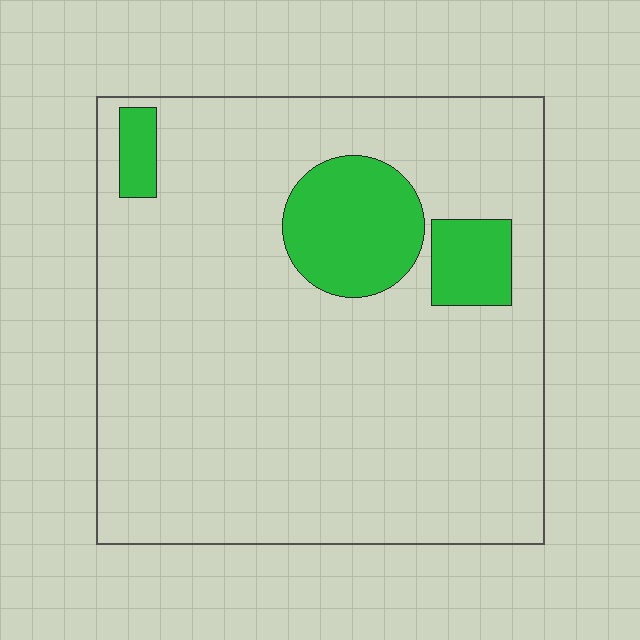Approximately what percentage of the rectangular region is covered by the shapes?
Approximately 15%.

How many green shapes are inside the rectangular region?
3.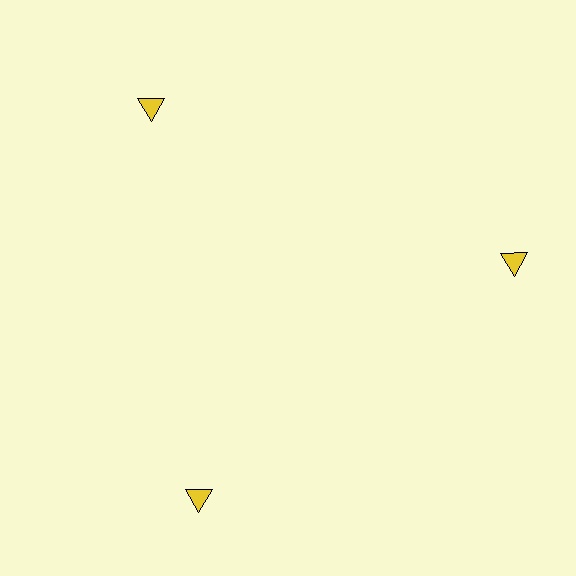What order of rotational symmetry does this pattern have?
This pattern has 3-fold rotational symmetry.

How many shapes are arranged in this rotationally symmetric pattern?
There are 3 shapes, arranged in 3 groups of 1.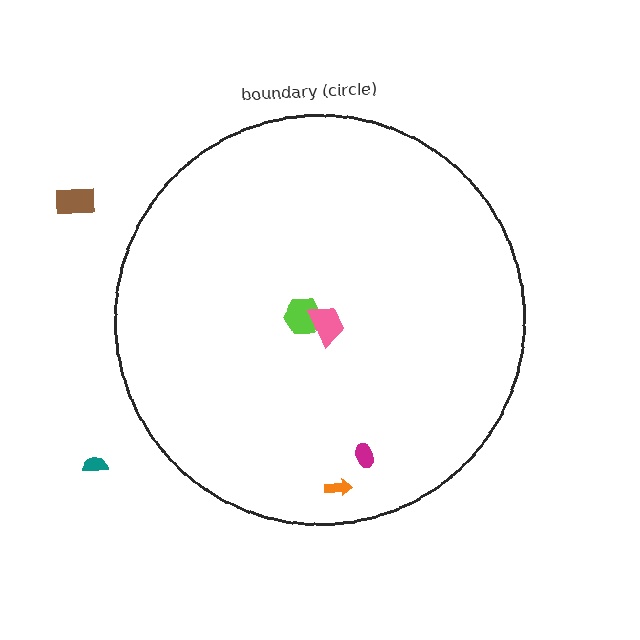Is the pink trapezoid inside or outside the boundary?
Inside.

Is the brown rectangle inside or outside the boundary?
Outside.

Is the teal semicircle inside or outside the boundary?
Outside.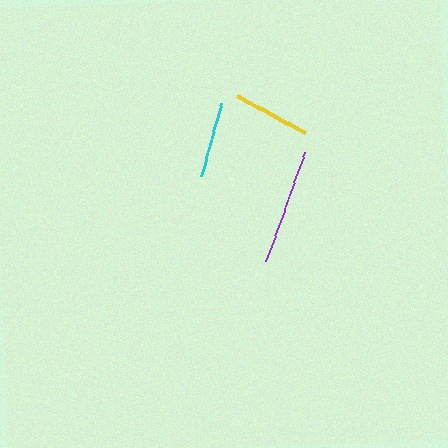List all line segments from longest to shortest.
From longest to shortest: purple, yellow, cyan.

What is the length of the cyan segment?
The cyan segment is approximately 76 pixels long.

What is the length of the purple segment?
The purple segment is approximately 116 pixels long.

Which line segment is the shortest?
The cyan line is the shortest at approximately 76 pixels.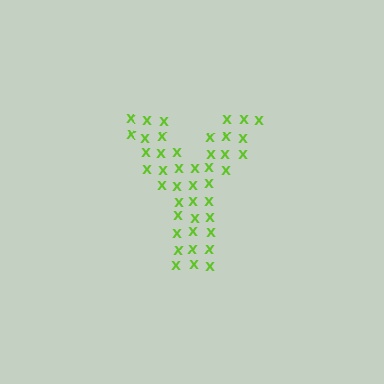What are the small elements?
The small elements are letter X's.